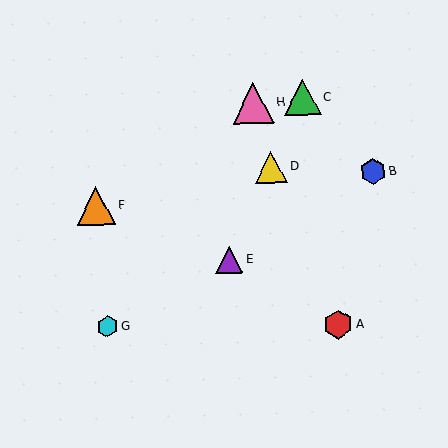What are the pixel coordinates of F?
Object F is at (96, 206).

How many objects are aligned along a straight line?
3 objects (C, D, E) are aligned along a straight line.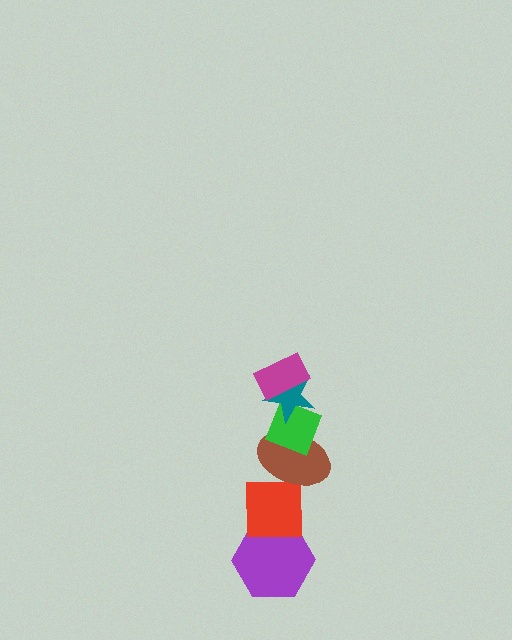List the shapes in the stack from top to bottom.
From top to bottom: the magenta rectangle, the teal star, the green diamond, the brown ellipse, the red square, the purple hexagon.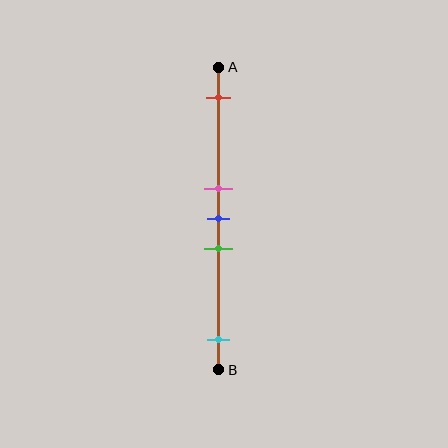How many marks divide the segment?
There are 5 marks dividing the segment.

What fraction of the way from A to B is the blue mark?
The blue mark is approximately 50% (0.5) of the way from A to B.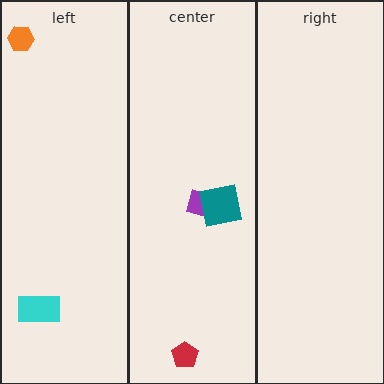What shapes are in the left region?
The cyan rectangle, the orange hexagon.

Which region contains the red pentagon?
The center region.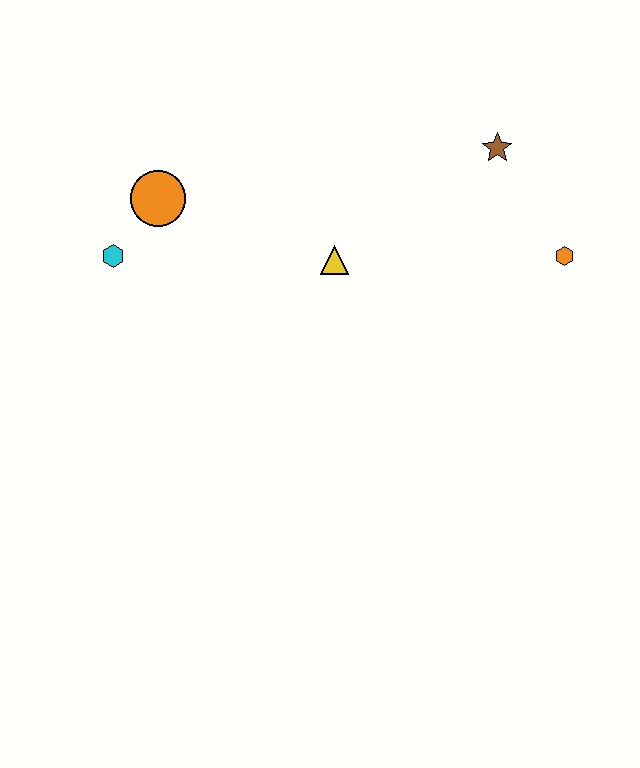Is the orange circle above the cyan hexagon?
Yes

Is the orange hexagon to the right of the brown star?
Yes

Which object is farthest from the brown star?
The cyan hexagon is farthest from the brown star.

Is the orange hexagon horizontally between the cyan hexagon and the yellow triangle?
No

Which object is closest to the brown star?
The orange hexagon is closest to the brown star.